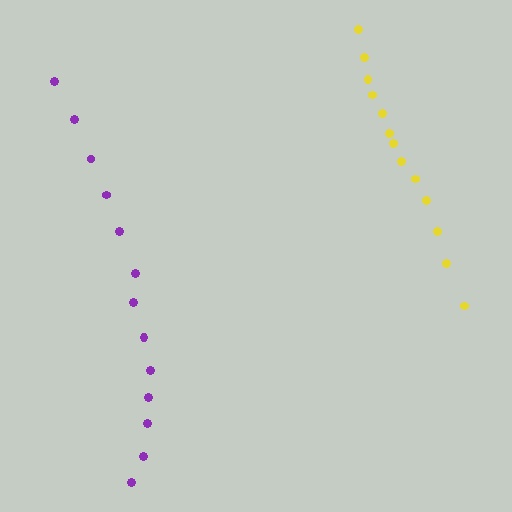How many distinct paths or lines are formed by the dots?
There are 2 distinct paths.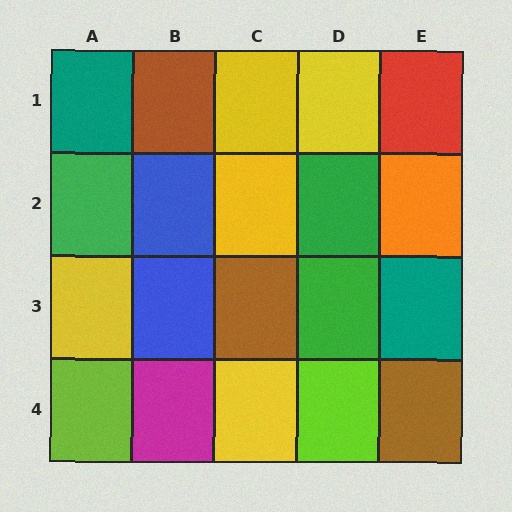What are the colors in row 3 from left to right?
Yellow, blue, brown, green, teal.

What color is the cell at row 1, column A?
Teal.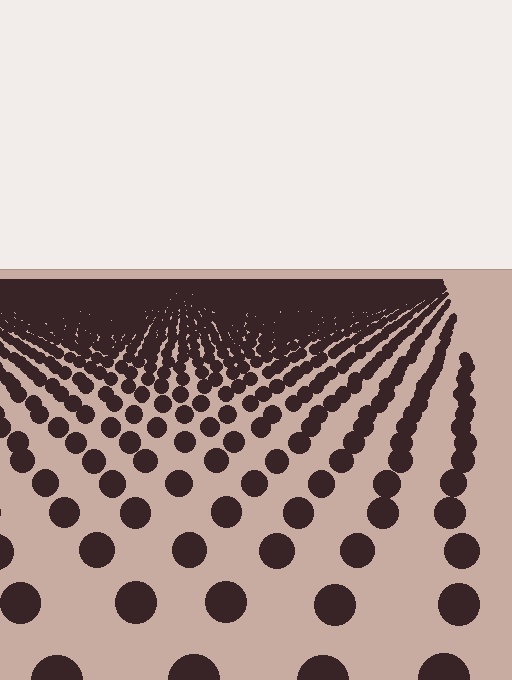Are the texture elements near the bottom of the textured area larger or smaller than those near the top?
Larger. Near the bottom, elements are closer to the viewer and appear at a bigger on-screen size.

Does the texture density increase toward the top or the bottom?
Density increases toward the top.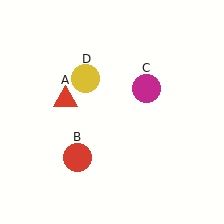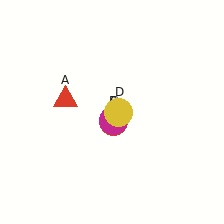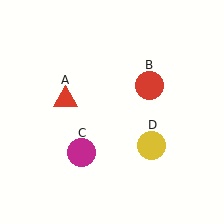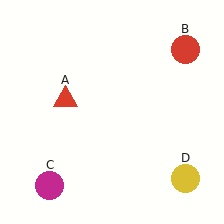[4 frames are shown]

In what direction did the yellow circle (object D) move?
The yellow circle (object D) moved down and to the right.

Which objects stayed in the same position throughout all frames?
Red triangle (object A) remained stationary.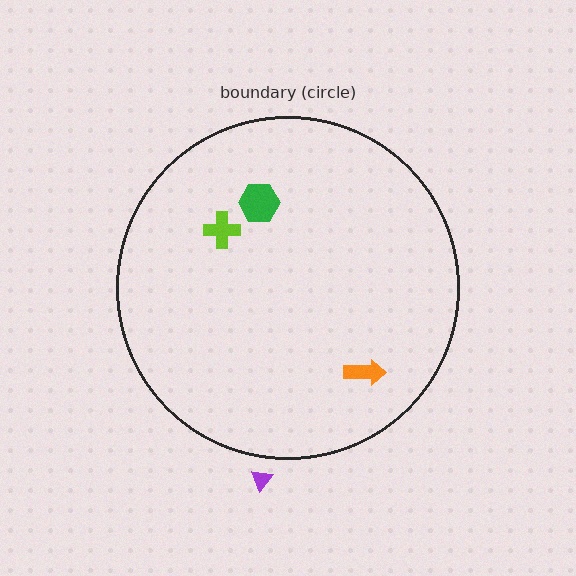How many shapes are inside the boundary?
3 inside, 1 outside.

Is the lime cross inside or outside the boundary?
Inside.